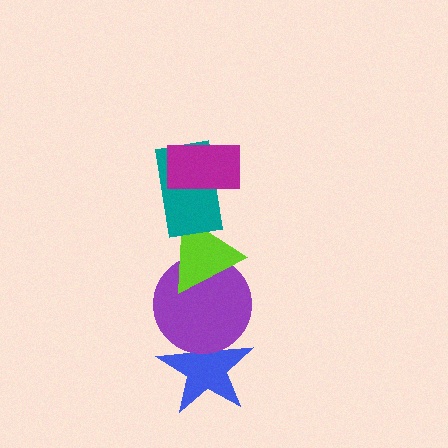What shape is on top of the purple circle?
The lime triangle is on top of the purple circle.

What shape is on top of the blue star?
The purple circle is on top of the blue star.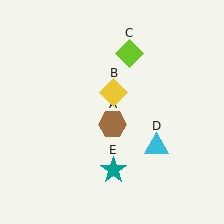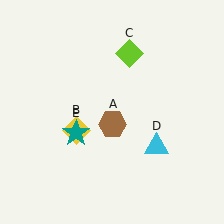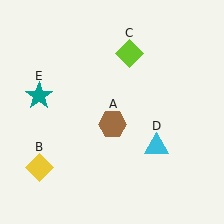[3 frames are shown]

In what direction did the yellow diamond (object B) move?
The yellow diamond (object B) moved down and to the left.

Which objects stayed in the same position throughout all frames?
Brown hexagon (object A) and lime diamond (object C) and cyan triangle (object D) remained stationary.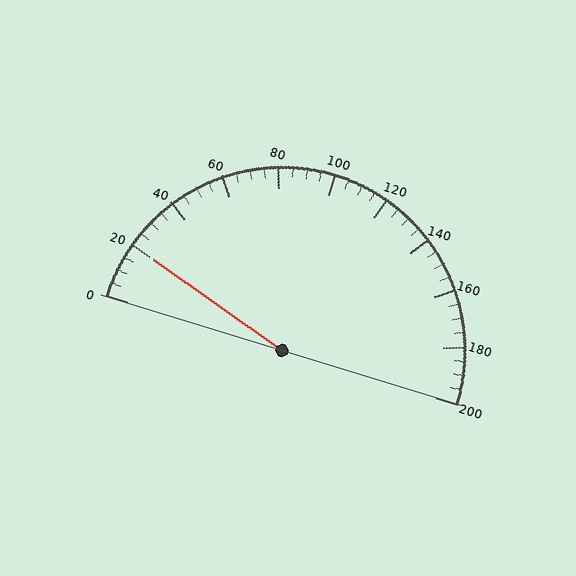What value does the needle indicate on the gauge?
The needle indicates approximately 20.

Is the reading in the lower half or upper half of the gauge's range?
The reading is in the lower half of the range (0 to 200).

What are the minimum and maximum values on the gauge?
The gauge ranges from 0 to 200.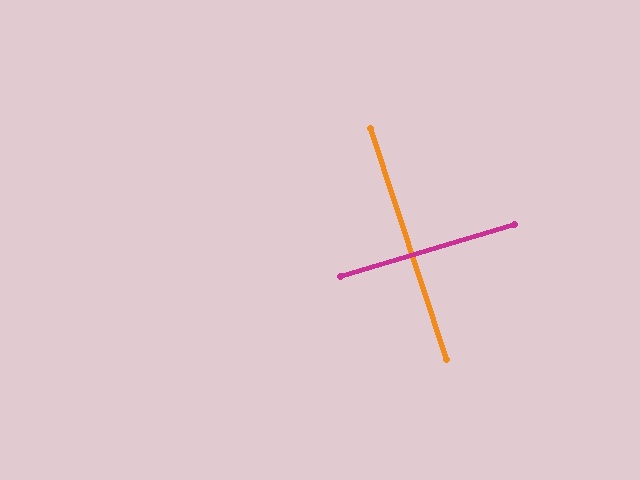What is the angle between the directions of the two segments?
Approximately 89 degrees.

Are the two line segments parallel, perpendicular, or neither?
Perpendicular — they meet at approximately 89°.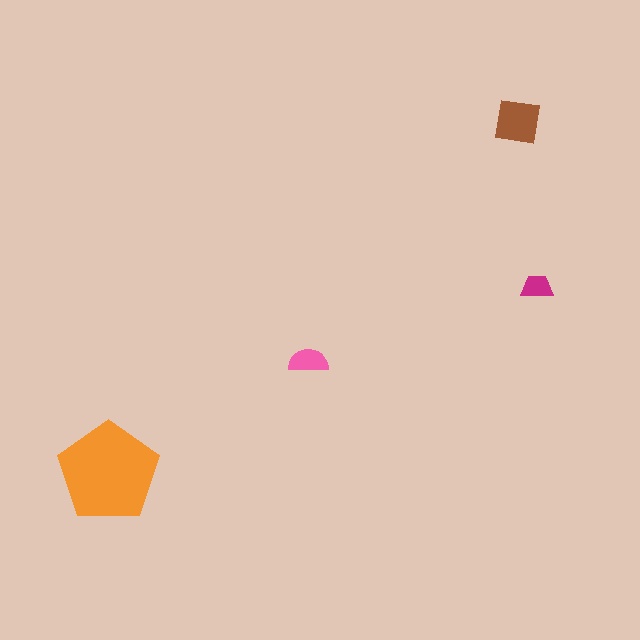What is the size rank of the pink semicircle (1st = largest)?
3rd.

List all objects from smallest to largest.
The magenta trapezoid, the pink semicircle, the brown square, the orange pentagon.